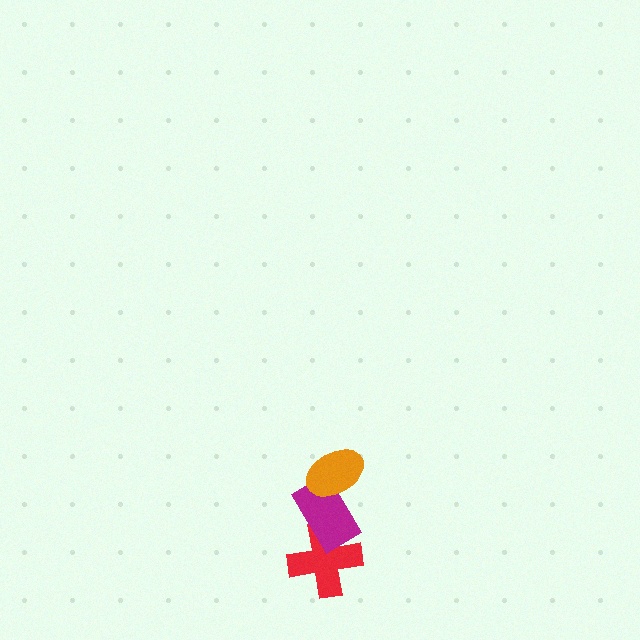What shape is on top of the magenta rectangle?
The orange ellipse is on top of the magenta rectangle.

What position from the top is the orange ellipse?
The orange ellipse is 1st from the top.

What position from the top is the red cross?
The red cross is 3rd from the top.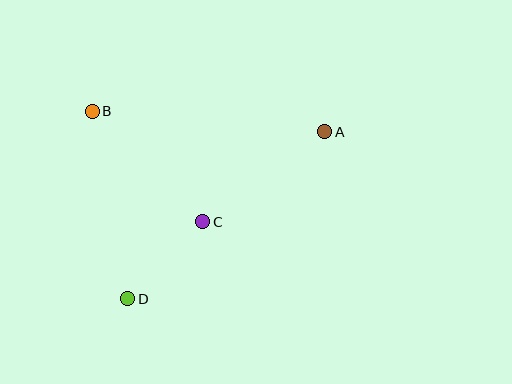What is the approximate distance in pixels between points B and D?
The distance between B and D is approximately 191 pixels.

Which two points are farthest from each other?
Points A and D are farthest from each other.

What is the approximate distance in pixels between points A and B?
The distance between A and B is approximately 234 pixels.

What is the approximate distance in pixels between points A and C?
The distance between A and C is approximately 152 pixels.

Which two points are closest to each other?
Points C and D are closest to each other.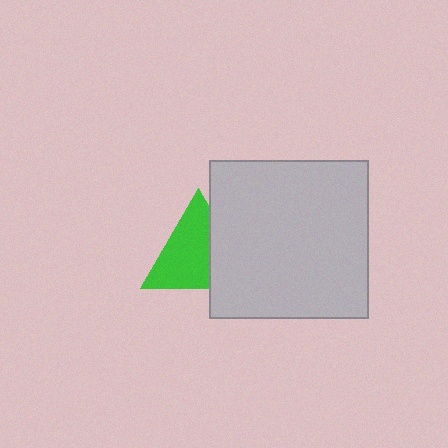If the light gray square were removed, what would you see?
You would see the complete green triangle.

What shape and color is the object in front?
The object in front is a light gray square.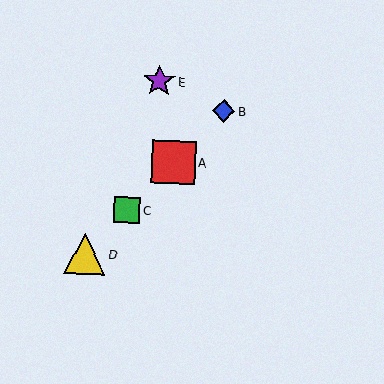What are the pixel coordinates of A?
Object A is at (174, 162).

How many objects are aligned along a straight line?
4 objects (A, B, C, D) are aligned along a straight line.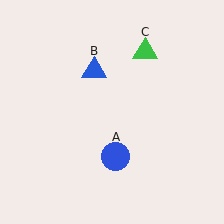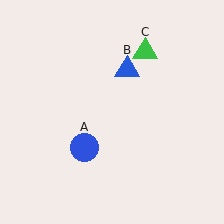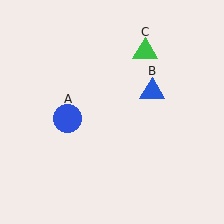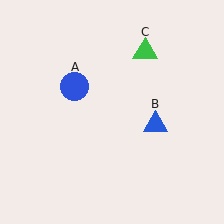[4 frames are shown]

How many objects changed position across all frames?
2 objects changed position: blue circle (object A), blue triangle (object B).